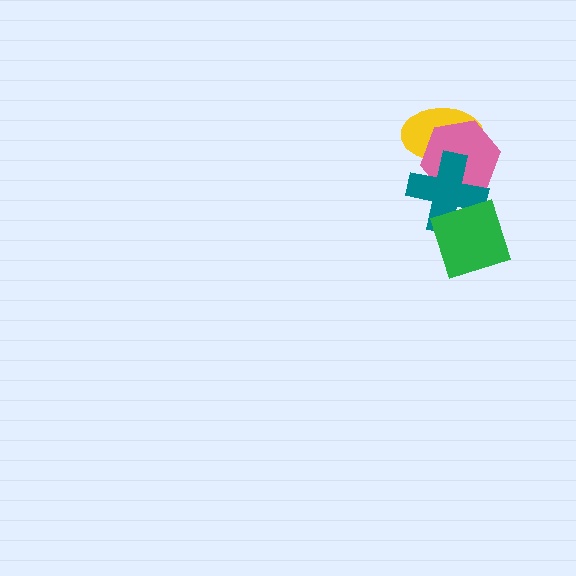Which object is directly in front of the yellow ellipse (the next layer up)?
The pink hexagon is directly in front of the yellow ellipse.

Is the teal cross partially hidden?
Yes, it is partially covered by another shape.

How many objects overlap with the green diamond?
1 object overlaps with the green diamond.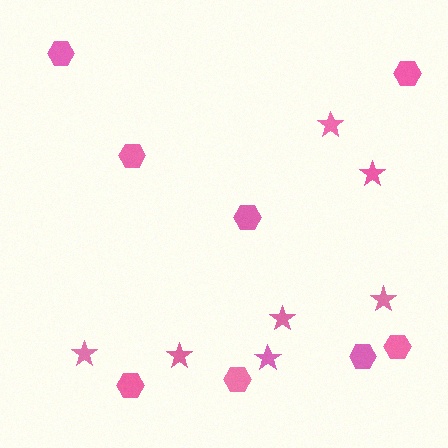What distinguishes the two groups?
There are 2 groups: one group of stars (7) and one group of hexagons (8).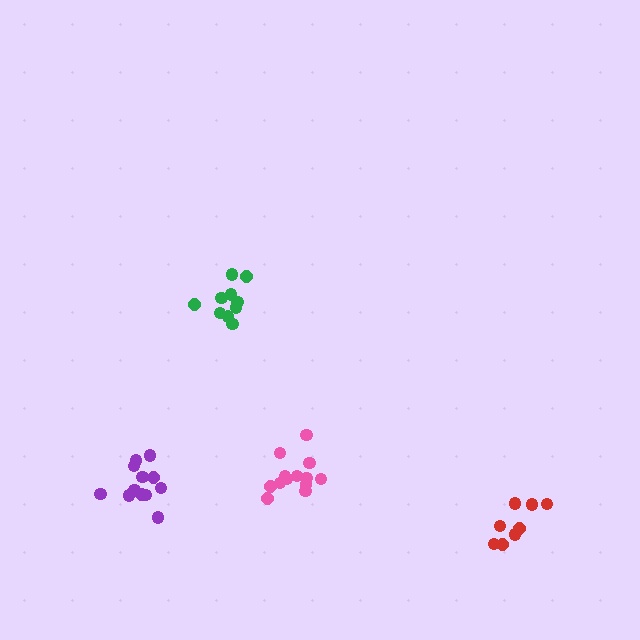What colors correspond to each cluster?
The clusters are colored: pink, red, green, purple.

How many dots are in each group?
Group 1: 13 dots, Group 2: 8 dots, Group 3: 10 dots, Group 4: 12 dots (43 total).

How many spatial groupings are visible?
There are 4 spatial groupings.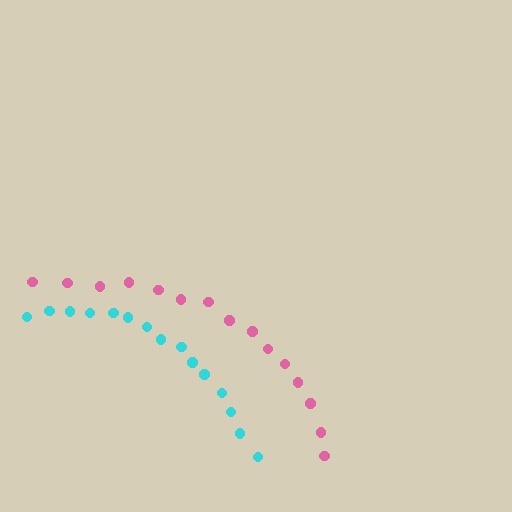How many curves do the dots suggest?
There are 2 distinct paths.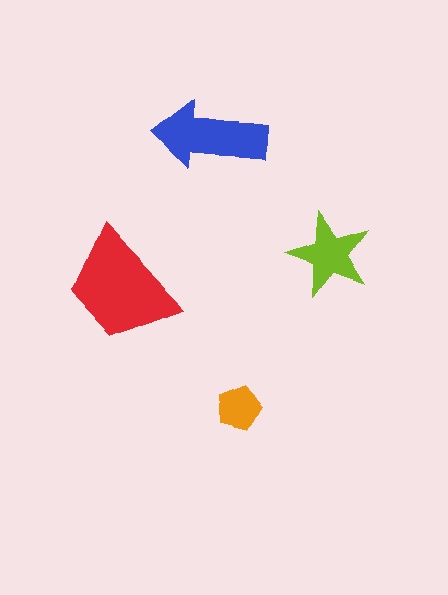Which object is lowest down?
The orange pentagon is bottommost.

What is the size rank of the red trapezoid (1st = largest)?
1st.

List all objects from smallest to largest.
The orange pentagon, the lime star, the blue arrow, the red trapezoid.